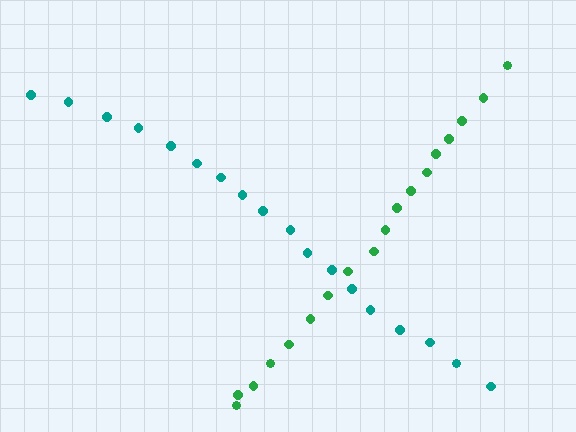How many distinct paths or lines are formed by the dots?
There are 2 distinct paths.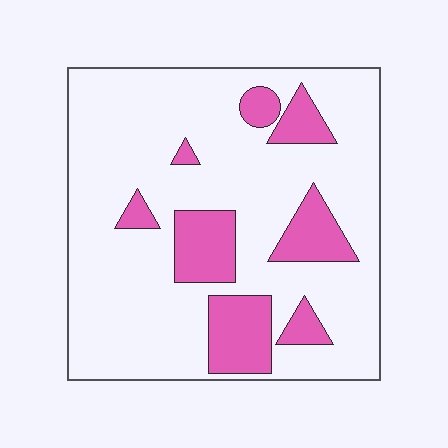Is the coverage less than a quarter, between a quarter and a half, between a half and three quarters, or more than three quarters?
Less than a quarter.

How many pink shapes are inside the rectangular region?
8.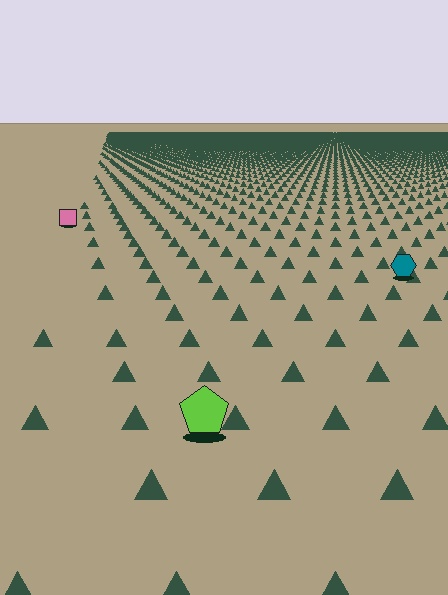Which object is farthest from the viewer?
The pink square is farthest from the viewer. It appears smaller and the ground texture around it is denser.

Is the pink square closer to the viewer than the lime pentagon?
No. The lime pentagon is closer — you can tell from the texture gradient: the ground texture is coarser near it.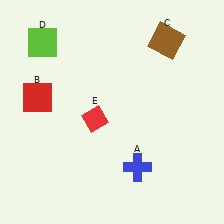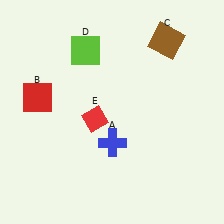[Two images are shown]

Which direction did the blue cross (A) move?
The blue cross (A) moved left.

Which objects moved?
The objects that moved are: the blue cross (A), the lime square (D).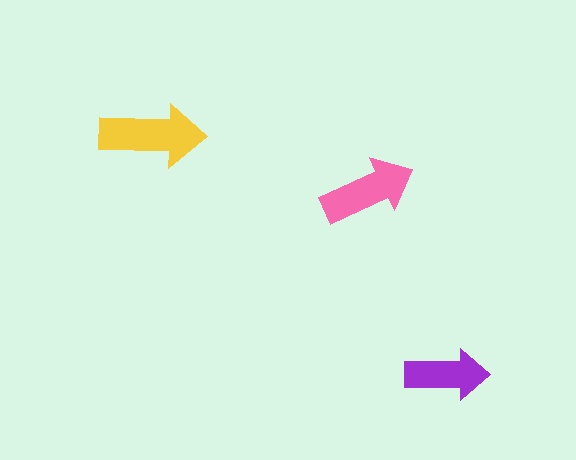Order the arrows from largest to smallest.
the yellow one, the pink one, the purple one.